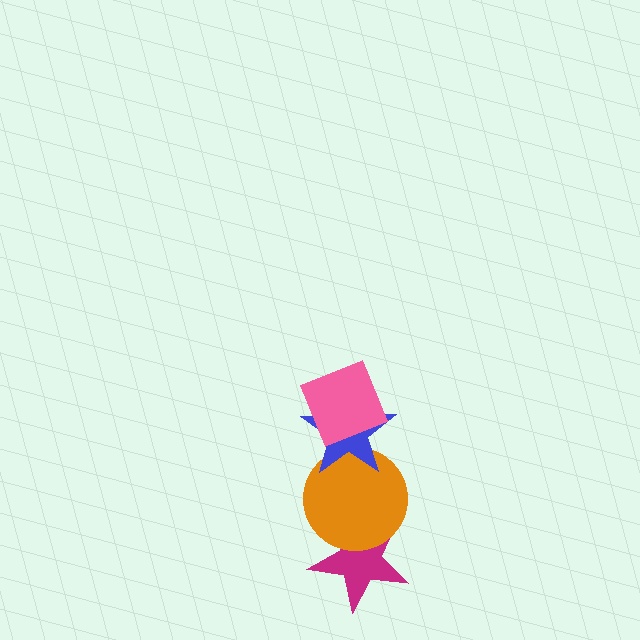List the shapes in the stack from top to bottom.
From top to bottom: the pink diamond, the blue star, the orange circle, the magenta star.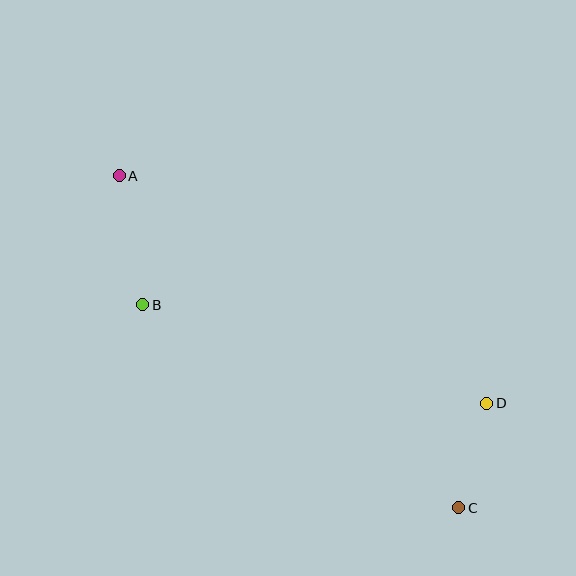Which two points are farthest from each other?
Points A and C are farthest from each other.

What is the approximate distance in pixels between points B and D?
The distance between B and D is approximately 358 pixels.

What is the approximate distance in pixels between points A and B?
The distance between A and B is approximately 131 pixels.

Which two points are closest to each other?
Points C and D are closest to each other.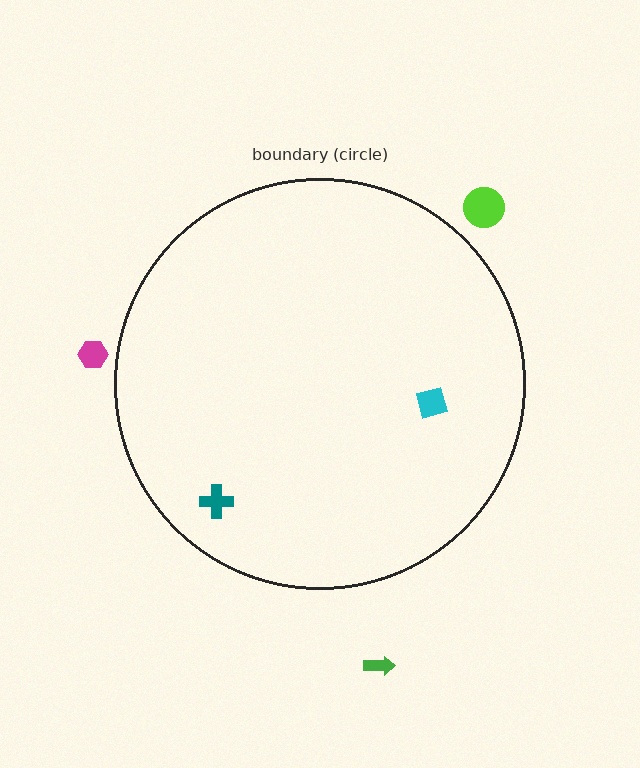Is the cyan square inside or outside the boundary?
Inside.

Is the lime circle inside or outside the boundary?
Outside.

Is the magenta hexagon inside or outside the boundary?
Outside.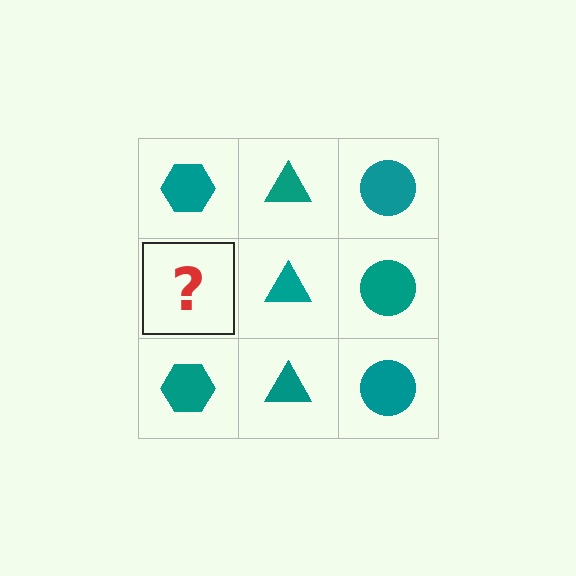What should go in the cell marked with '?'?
The missing cell should contain a teal hexagon.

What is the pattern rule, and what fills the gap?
The rule is that each column has a consistent shape. The gap should be filled with a teal hexagon.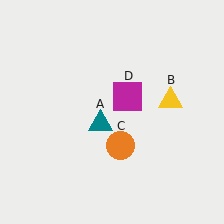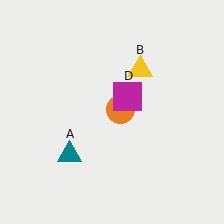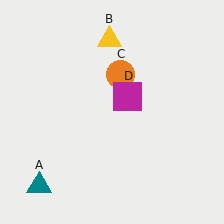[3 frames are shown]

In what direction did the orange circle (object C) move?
The orange circle (object C) moved up.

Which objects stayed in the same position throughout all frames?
Magenta square (object D) remained stationary.